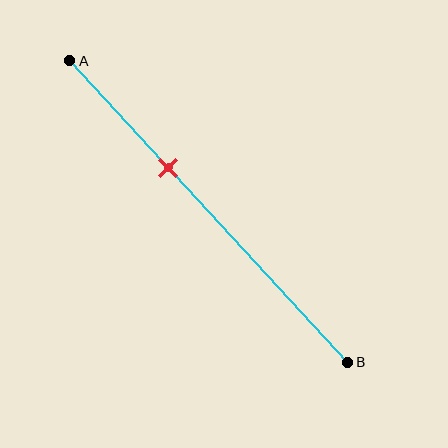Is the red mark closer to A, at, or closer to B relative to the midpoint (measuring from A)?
The red mark is closer to point A than the midpoint of segment AB.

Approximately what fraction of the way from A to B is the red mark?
The red mark is approximately 35% of the way from A to B.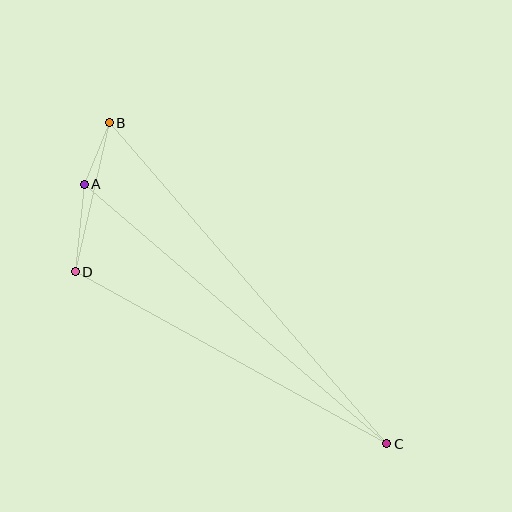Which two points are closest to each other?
Points A and B are closest to each other.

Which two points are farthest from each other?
Points B and C are farthest from each other.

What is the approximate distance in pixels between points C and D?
The distance between C and D is approximately 356 pixels.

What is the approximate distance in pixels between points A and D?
The distance between A and D is approximately 88 pixels.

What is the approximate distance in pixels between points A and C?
The distance between A and C is approximately 399 pixels.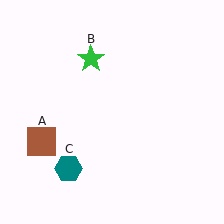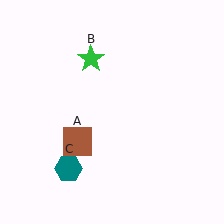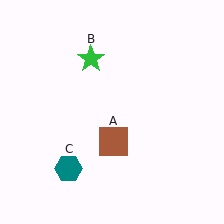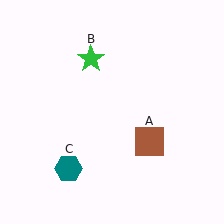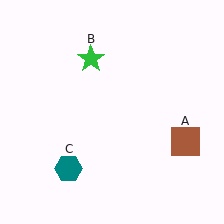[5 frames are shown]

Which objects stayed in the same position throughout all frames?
Green star (object B) and teal hexagon (object C) remained stationary.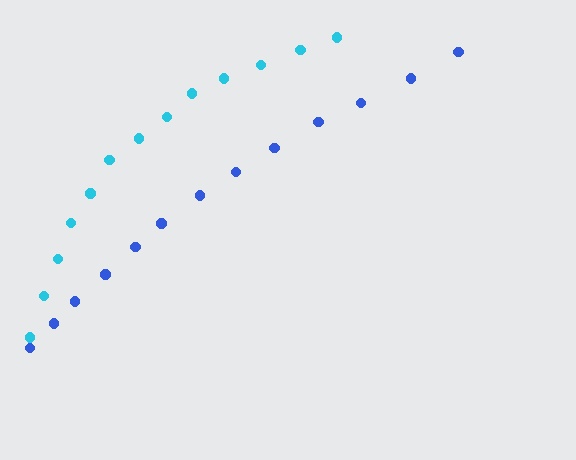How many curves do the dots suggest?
There are 2 distinct paths.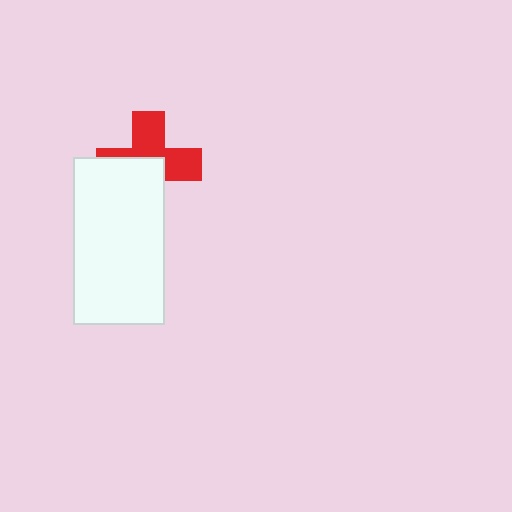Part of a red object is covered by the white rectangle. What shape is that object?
It is a cross.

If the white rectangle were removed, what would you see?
You would see the complete red cross.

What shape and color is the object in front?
The object in front is a white rectangle.